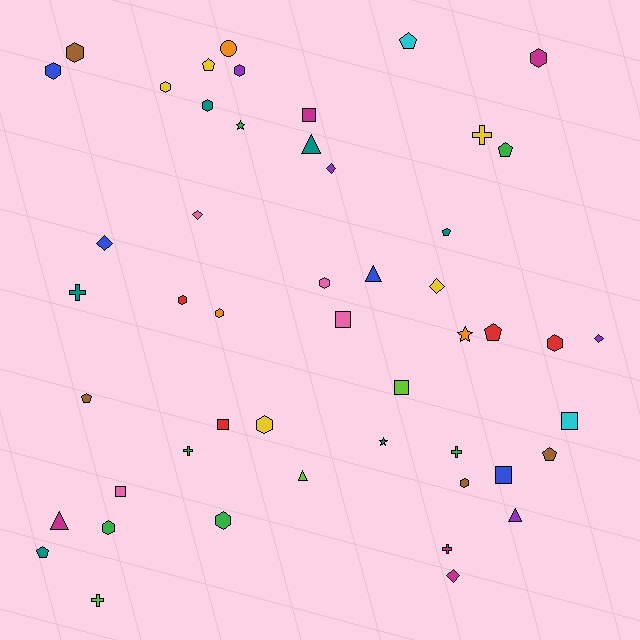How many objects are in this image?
There are 50 objects.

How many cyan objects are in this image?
There are 2 cyan objects.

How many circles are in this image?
There is 1 circle.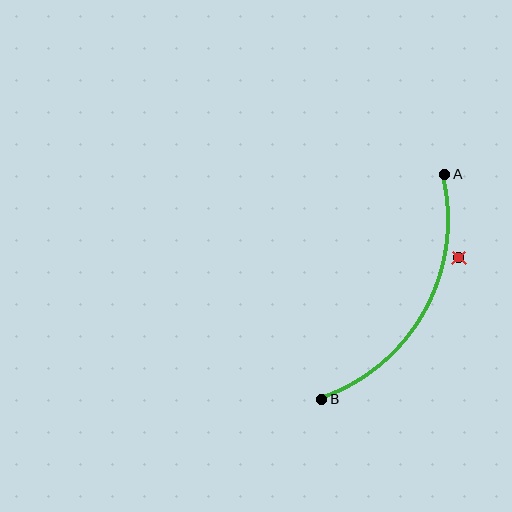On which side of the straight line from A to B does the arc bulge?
The arc bulges to the right of the straight line connecting A and B.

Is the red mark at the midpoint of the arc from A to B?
No — the red mark does not lie on the arc at all. It sits slightly outside the curve.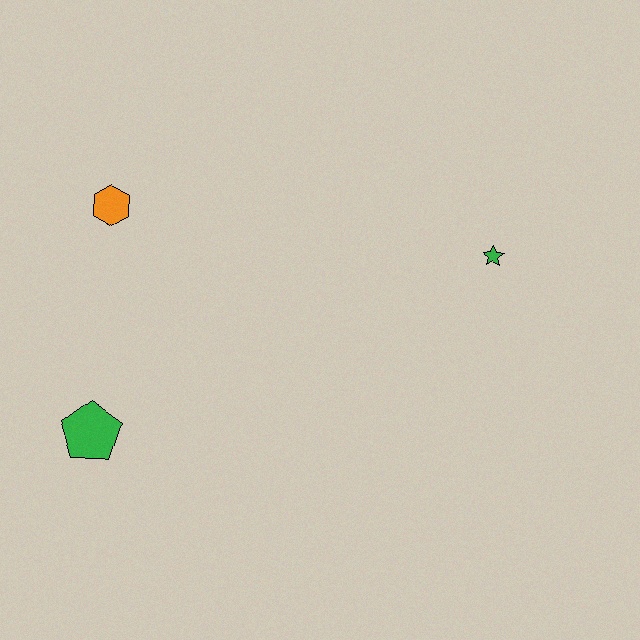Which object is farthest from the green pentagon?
The green star is farthest from the green pentagon.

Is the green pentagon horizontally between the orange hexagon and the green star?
No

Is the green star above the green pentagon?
Yes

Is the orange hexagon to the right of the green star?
No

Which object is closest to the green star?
The orange hexagon is closest to the green star.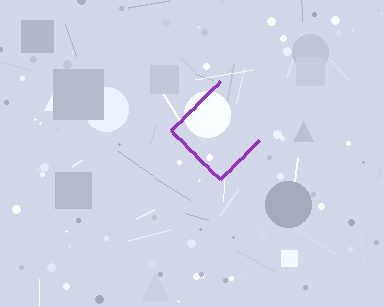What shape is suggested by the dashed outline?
The dashed outline suggests a diamond.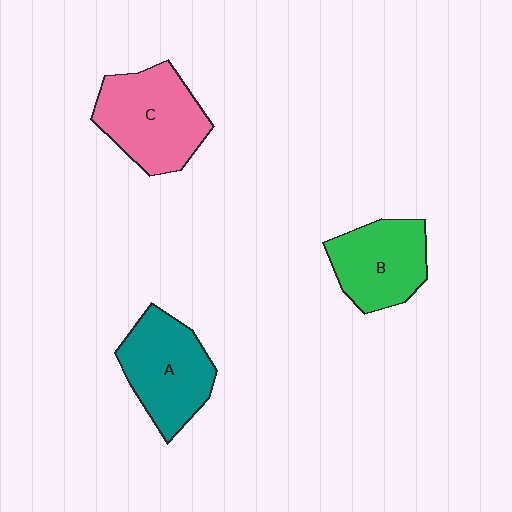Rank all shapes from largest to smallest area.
From largest to smallest: C (pink), A (teal), B (green).